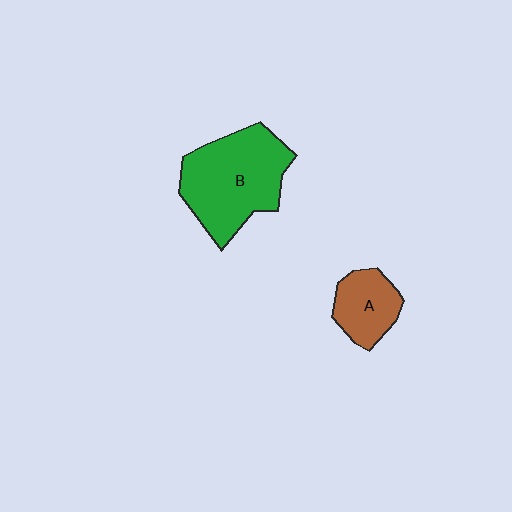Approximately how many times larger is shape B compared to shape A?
Approximately 2.2 times.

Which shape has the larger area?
Shape B (green).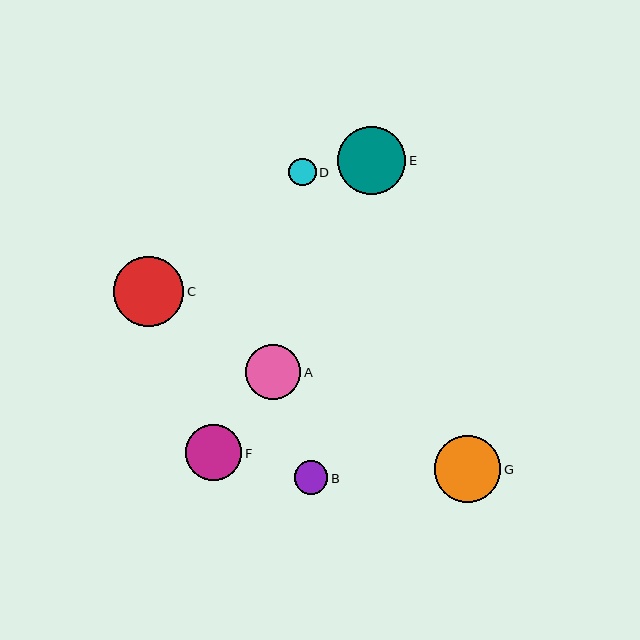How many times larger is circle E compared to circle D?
Circle E is approximately 2.5 times the size of circle D.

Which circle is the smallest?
Circle D is the smallest with a size of approximately 27 pixels.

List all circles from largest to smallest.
From largest to smallest: C, E, G, F, A, B, D.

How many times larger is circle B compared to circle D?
Circle B is approximately 1.2 times the size of circle D.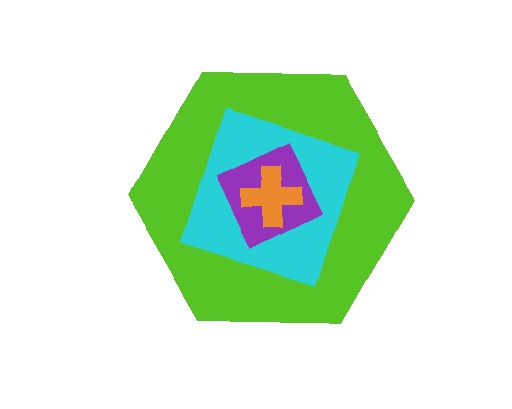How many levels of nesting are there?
4.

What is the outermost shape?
The lime hexagon.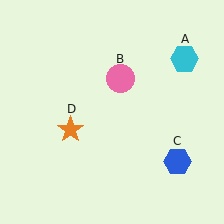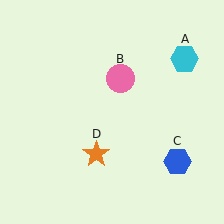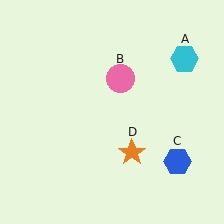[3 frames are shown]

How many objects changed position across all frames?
1 object changed position: orange star (object D).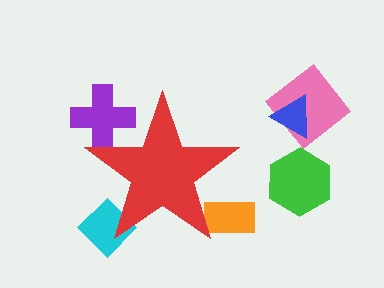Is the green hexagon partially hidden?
No, the green hexagon is fully visible.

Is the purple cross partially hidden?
Yes, the purple cross is partially hidden behind the red star.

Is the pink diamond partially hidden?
No, the pink diamond is fully visible.